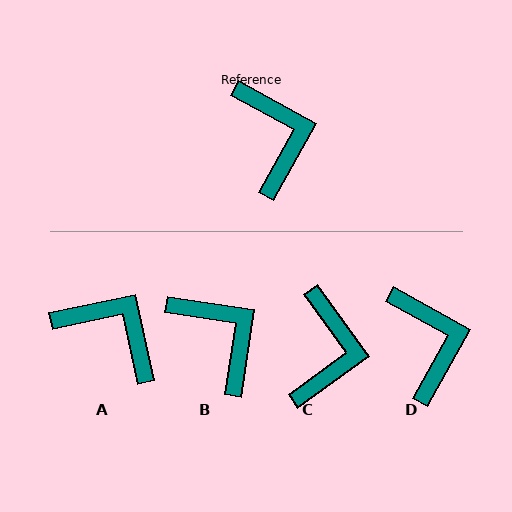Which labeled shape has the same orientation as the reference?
D.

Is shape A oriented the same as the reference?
No, it is off by about 41 degrees.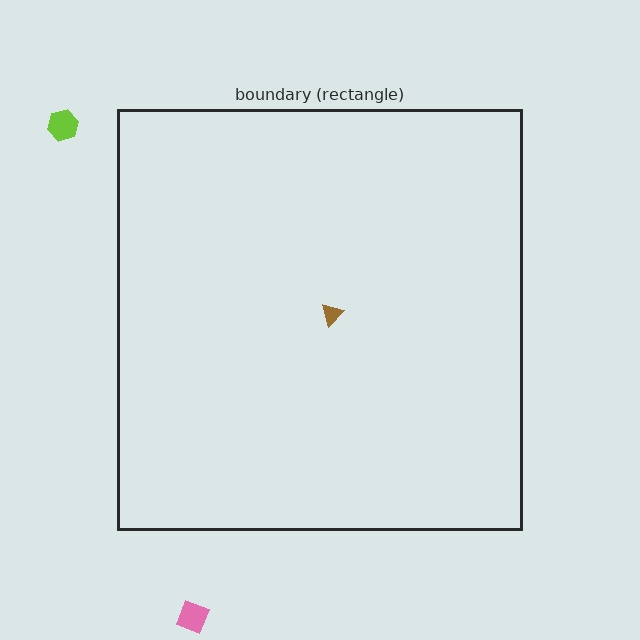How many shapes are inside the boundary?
1 inside, 2 outside.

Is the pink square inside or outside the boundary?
Outside.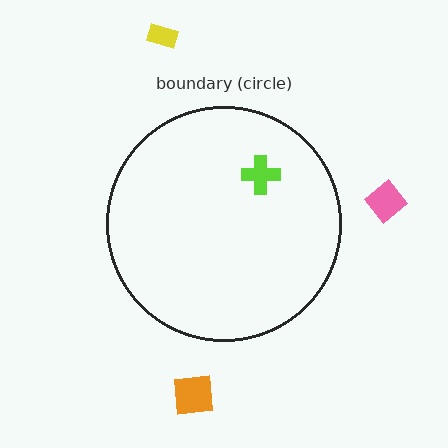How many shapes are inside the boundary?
1 inside, 3 outside.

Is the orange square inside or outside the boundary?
Outside.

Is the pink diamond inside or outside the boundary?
Outside.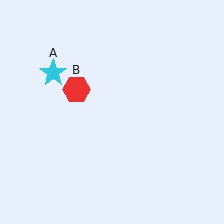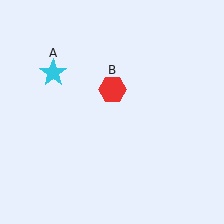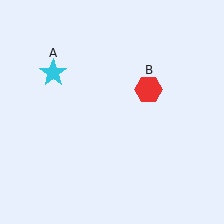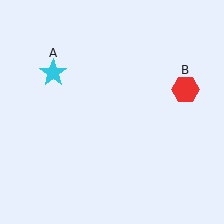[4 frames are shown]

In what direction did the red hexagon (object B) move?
The red hexagon (object B) moved right.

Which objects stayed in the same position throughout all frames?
Cyan star (object A) remained stationary.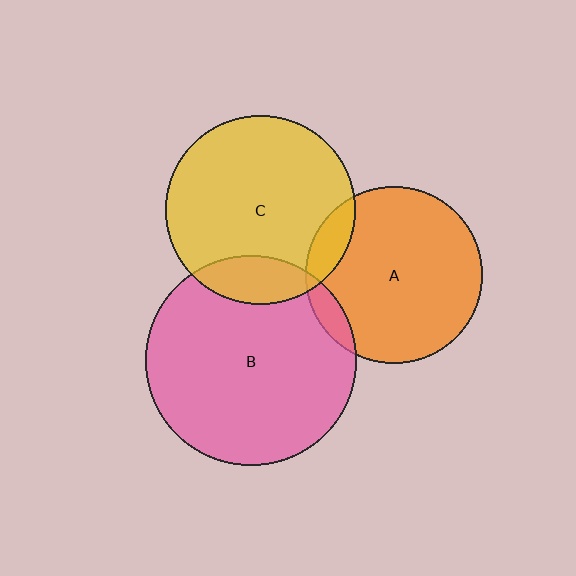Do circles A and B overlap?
Yes.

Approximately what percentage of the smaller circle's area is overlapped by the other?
Approximately 10%.